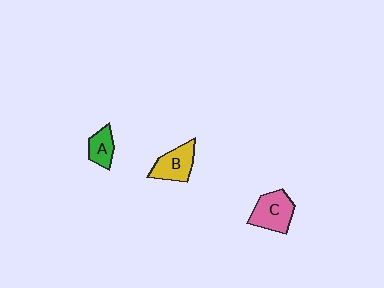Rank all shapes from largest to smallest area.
From largest to smallest: C (pink), B (yellow), A (green).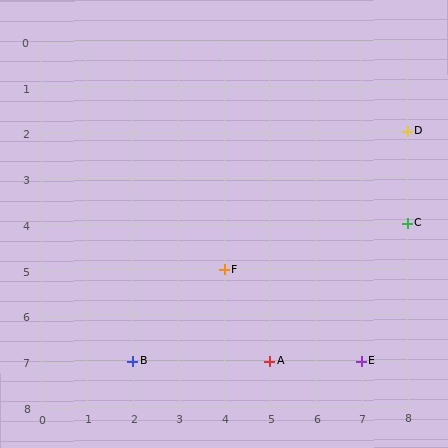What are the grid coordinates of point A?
Point A is at grid coordinates (5, 7).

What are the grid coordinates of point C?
Point C is at grid coordinates (8, 4).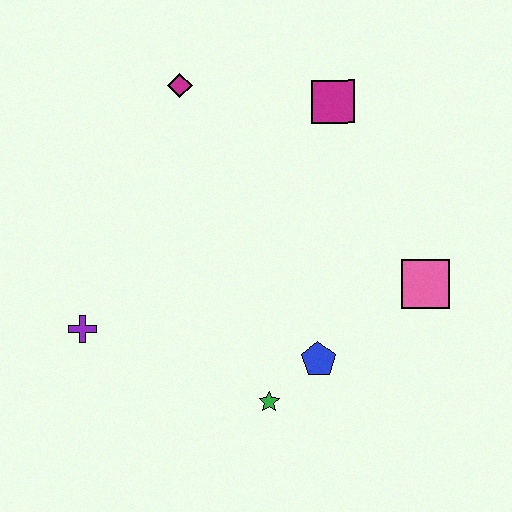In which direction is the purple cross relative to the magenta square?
The purple cross is to the left of the magenta square.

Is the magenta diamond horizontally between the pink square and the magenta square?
No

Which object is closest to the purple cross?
The green star is closest to the purple cross.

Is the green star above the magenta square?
No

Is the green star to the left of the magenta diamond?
No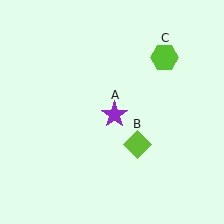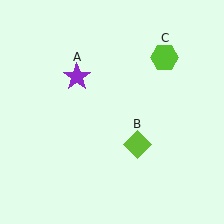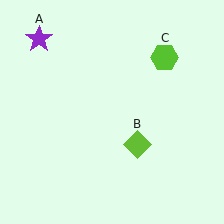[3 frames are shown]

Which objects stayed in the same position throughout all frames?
Lime diamond (object B) and lime hexagon (object C) remained stationary.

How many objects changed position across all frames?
1 object changed position: purple star (object A).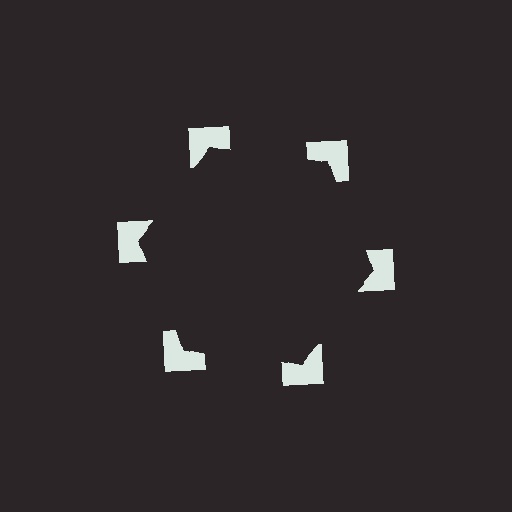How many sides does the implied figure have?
6 sides.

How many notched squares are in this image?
There are 6 — one at each vertex of the illusory hexagon.